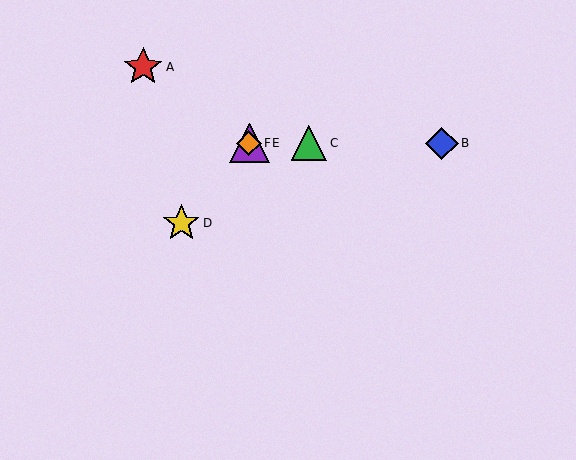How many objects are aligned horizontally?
4 objects (B, C, E, F) are aligned horizontally.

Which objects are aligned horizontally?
Objects B, C, E, F are aligned horizontally.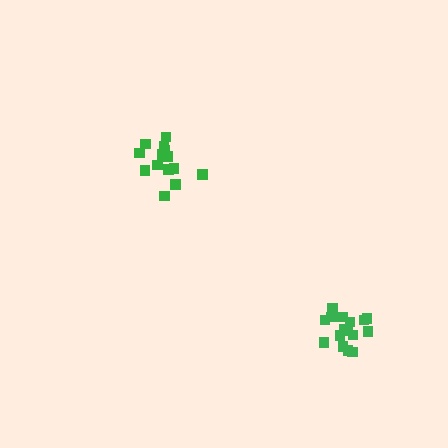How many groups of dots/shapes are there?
There are 2 groups.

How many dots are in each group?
Group 1: 14 dots, Group 2: 16 dots (30 total).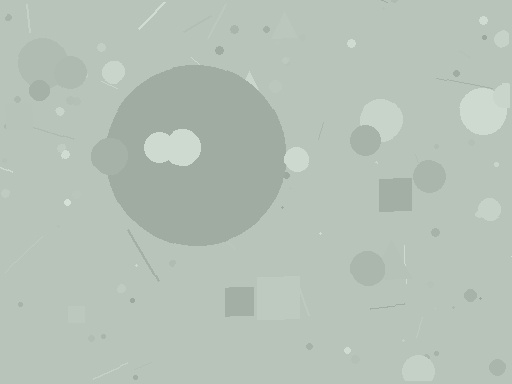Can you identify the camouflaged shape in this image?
The camouflaged shape is a circle.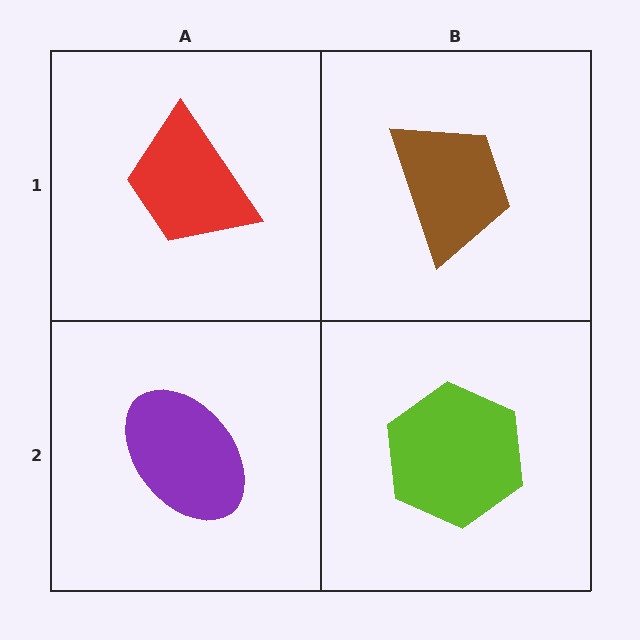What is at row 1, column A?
A red trapezoid.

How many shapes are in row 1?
2 shapes.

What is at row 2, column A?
A purple ellipse.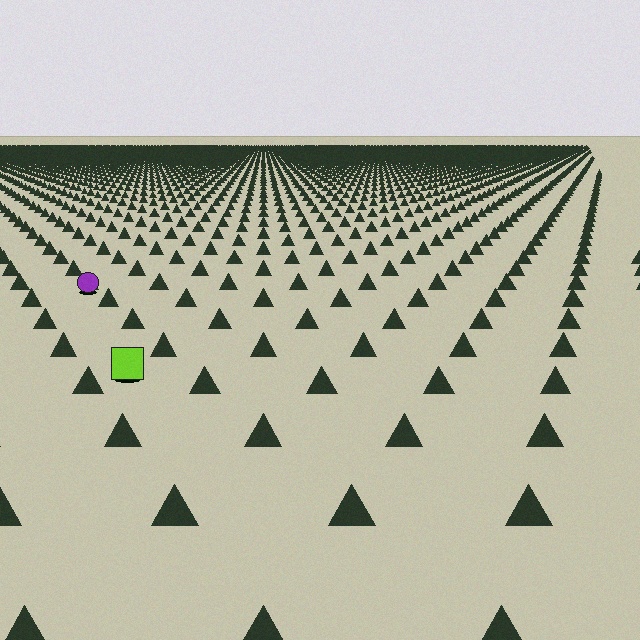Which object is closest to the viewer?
The lime square is closest. The texture marks near it are larger and more spread out.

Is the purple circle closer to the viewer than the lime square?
No. The lime square is closer — you can tell from the texture gradient: the ground texture is coarser near it.